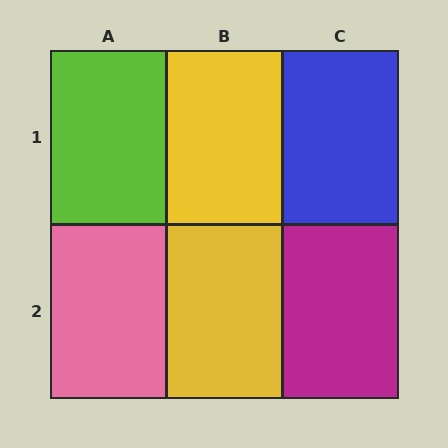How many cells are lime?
1 cell is lime.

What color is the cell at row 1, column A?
Lime.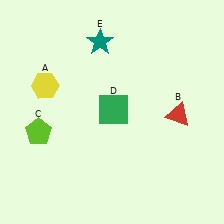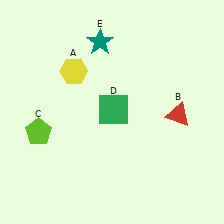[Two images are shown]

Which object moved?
The yellow hexagon (A) moved right.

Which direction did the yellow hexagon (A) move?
The yellow hexagon (A) moved right.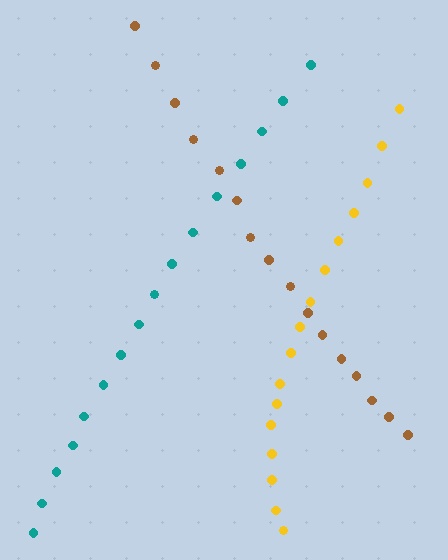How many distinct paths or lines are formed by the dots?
There are 3 distinct paths.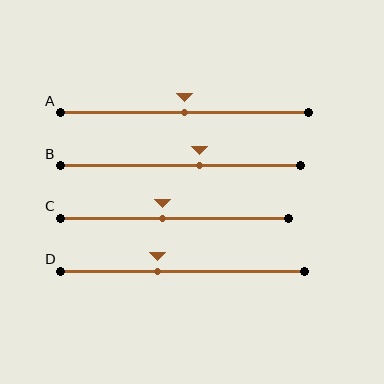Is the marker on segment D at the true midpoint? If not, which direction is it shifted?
No, the marker on segment D is shifted to the left by about 10% of the segment length.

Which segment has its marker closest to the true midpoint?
Segment A has its marker closest to the true midpoint.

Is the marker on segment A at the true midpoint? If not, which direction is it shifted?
Yes, the marker on segment A is at the true midpoint.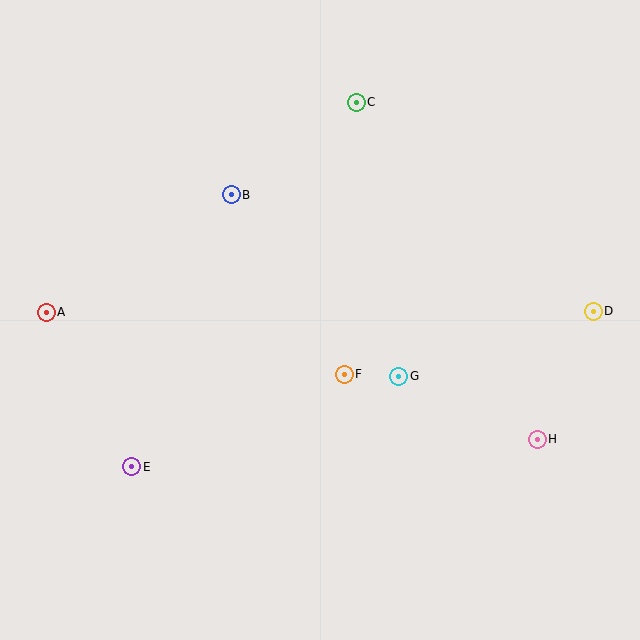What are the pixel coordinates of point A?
Point A is at (46, 312).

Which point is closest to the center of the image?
Point F at (344, 374) is closest to the center.